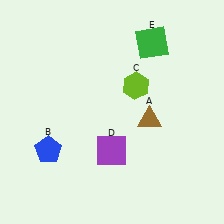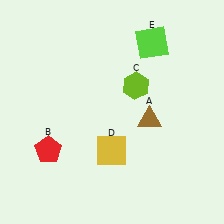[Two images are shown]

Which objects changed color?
B changed from blue to red. D changed from purple to yellow. E changed from green to lime.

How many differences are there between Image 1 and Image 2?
There are 3 differences between the two images.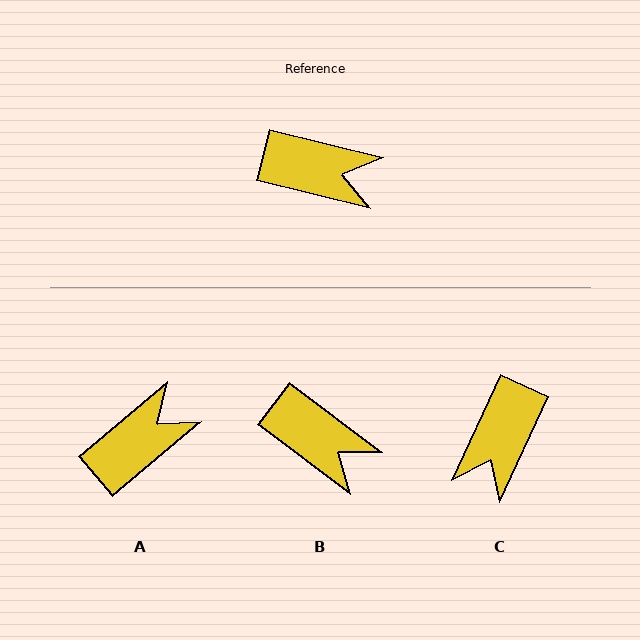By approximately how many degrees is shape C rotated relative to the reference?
Approximately 101 degrees clockwise.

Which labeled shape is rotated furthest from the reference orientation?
C, about 101 degrees away.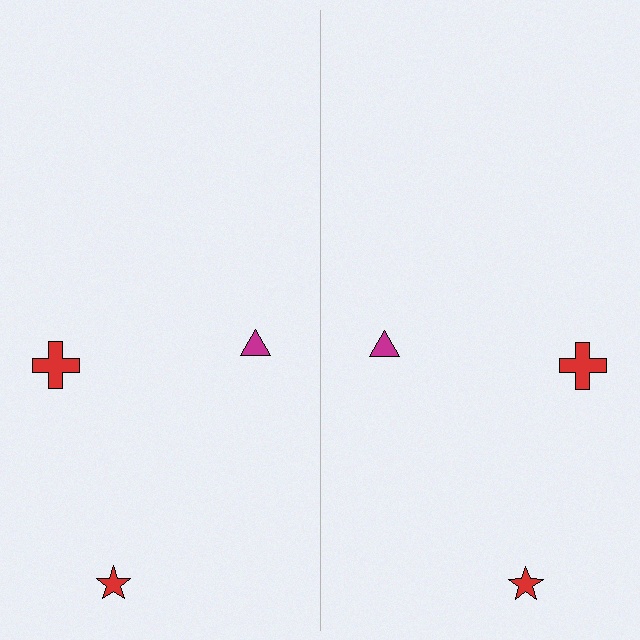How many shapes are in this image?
There are 6 shapes in this image.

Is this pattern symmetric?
Yes, this pattern has bilateral (reflection) symmetry.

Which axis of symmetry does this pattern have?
The pattern has a vertical axis of symmetry running through the center of the image.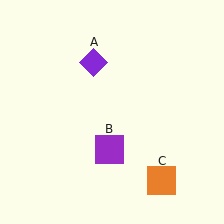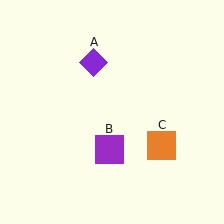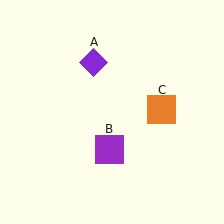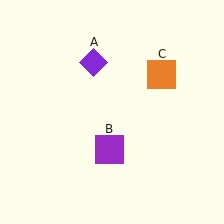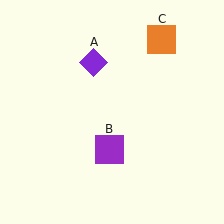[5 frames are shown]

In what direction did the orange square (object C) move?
The orange square (object C) moved up.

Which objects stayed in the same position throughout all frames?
Purple diamond (object A) and purple square (object B) remained stationary.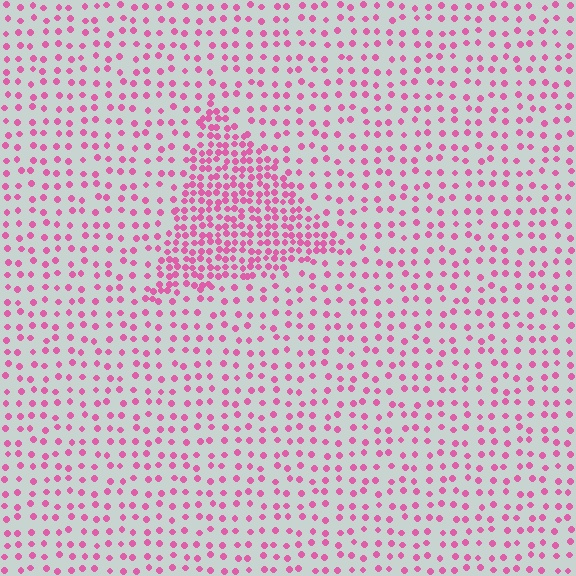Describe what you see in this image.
The image contains small pink elements arranged at two different densities. A triangle-shaped region is visible where the elements are more densely packed than the surrounding area.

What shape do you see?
I see a triangle.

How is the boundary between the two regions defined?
The boundary is defined by a change in element density (approximately 2.4x ratio). All elements are the same color, size, and shape.